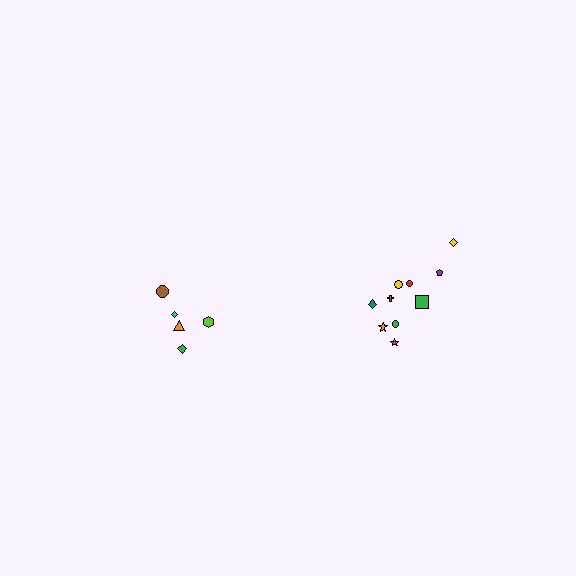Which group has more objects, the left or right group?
The right group.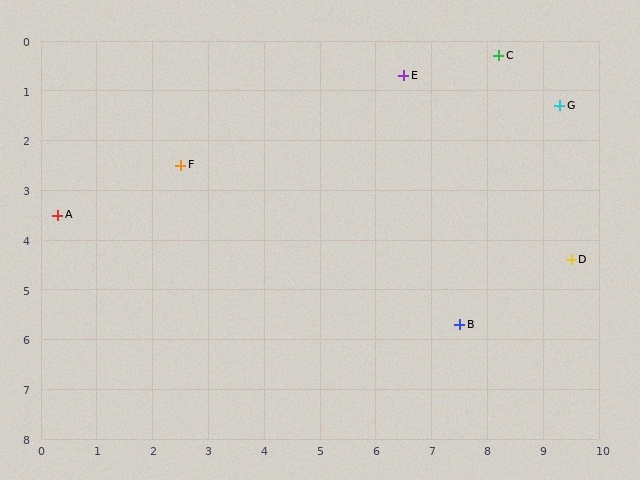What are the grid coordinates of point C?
Point C is at approximately (8.2, 0.3).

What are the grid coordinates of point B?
Point B is at approximately (7.5, 5.7).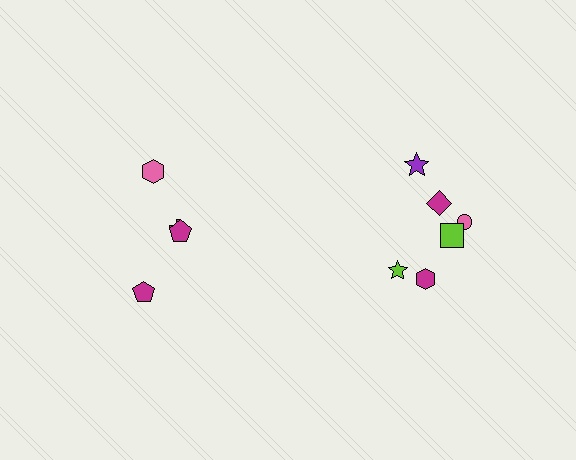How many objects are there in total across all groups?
There are 10 objects.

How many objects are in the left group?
There are 4 objects.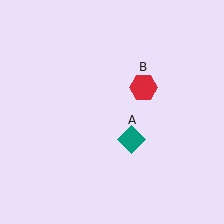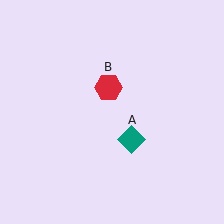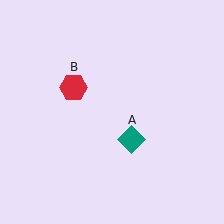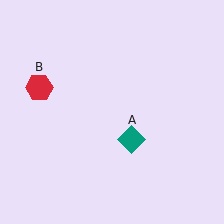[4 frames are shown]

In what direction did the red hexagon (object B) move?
The red hexagon (object B) moved left.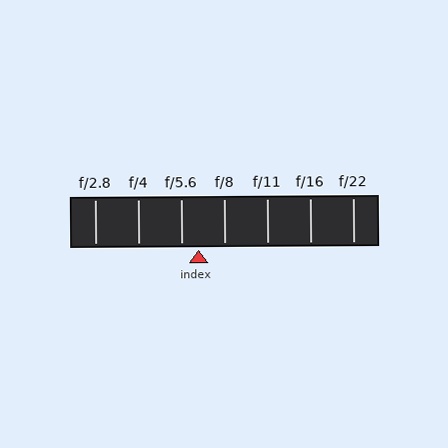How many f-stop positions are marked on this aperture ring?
There are 7 f-stop positions marked.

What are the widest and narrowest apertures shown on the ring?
The widest aperture shown is f/2.8 and the narrowest is f/22.